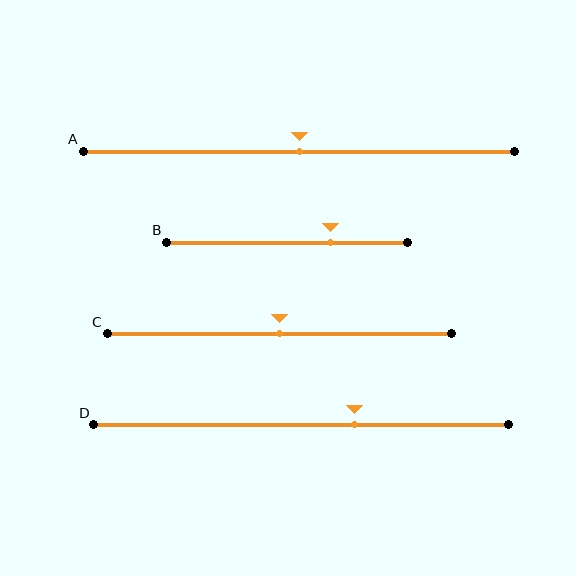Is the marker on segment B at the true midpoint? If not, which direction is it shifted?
No, the marker on segment B is shifted to the right by about 18% of the segment length.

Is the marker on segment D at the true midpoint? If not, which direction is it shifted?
No, the marker on segment D is shifted to the right by about 13% of the segment length.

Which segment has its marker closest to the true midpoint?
Segment A has its marker closest to the true midpoint.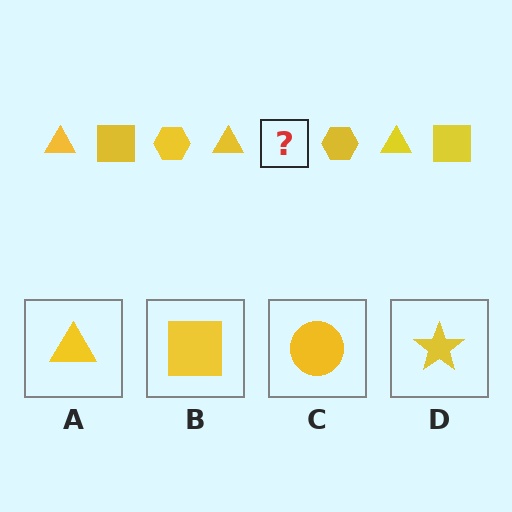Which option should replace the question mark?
Option B.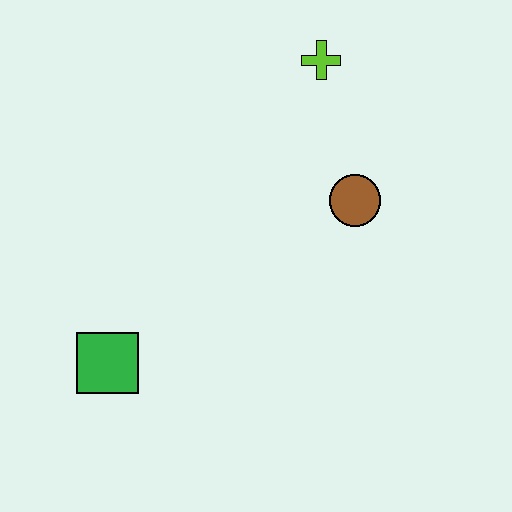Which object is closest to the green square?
The brown circle is closest to the green square.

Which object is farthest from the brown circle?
The green square is farthest from the brown circle.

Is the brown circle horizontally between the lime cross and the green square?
No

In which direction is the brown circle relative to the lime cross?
The brown circle is below the lime cross.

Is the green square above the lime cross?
No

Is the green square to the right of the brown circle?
No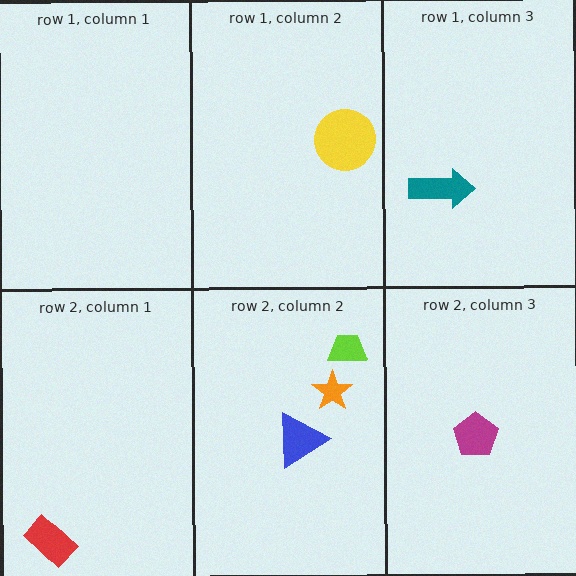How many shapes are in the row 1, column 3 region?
1.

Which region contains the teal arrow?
The row 1, column 3 region.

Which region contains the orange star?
The row 2, column 2 region.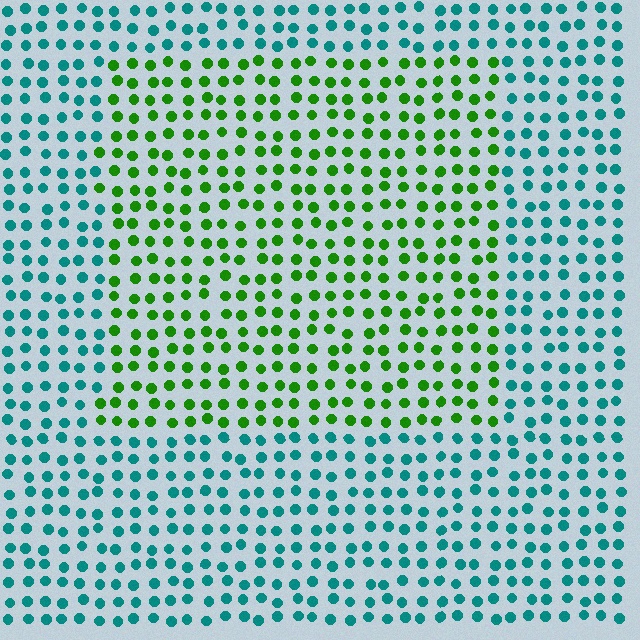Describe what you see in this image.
The image is filled with small teal elements in a uniform arrangement. A rectangle-shaped region is visible where the elements are tinted to a slightly different hue, forming a subtle color boundary.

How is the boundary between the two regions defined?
The boundary is defined purely by a slight shift in hue (about 64 degrees). Spacing, size, and orientation are identical on both sides.